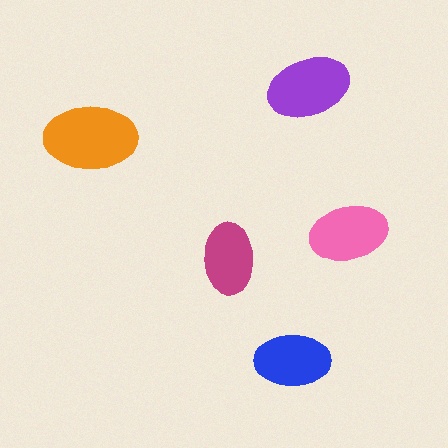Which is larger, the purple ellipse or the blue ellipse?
The purple one.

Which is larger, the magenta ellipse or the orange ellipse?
The orange one.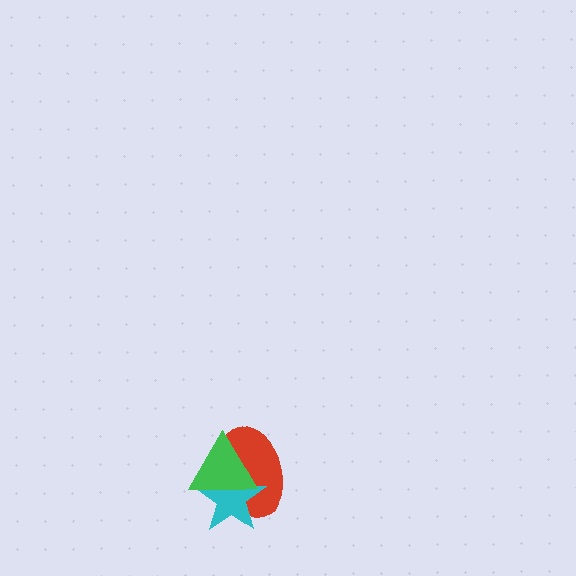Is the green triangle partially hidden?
No, no other shape covers it.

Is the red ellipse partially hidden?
Yes, it is partially covered by another shape.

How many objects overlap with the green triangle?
2 objects overlap with the green triangle.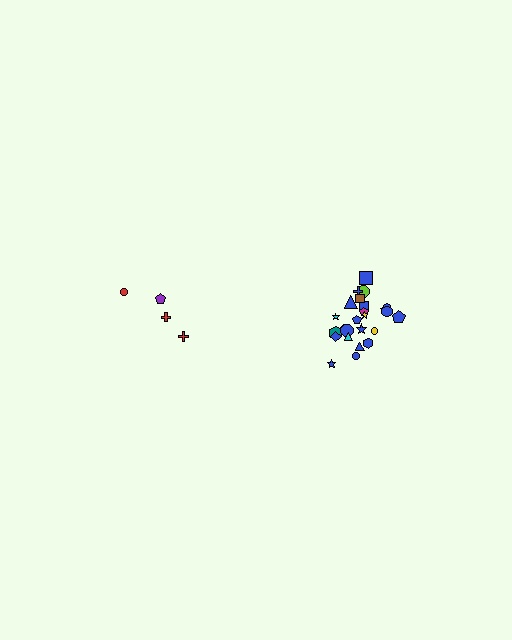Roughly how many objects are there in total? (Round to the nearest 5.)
Roughly 30 objects in total.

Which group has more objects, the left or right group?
The right group.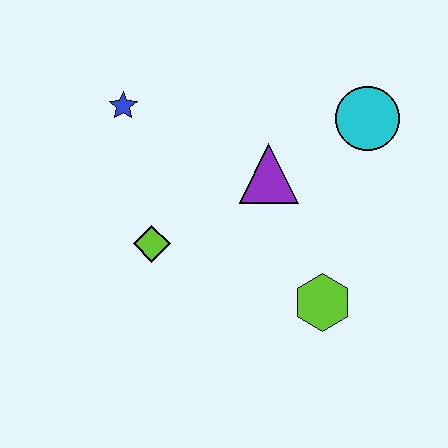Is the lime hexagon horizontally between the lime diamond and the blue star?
No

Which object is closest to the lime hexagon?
The purple triangle is closest to the lime hexagon.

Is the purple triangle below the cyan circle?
Yes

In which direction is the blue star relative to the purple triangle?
The blue star is to the left of the purple triangle.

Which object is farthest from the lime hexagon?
The blue star is farthest from the lime hexagon.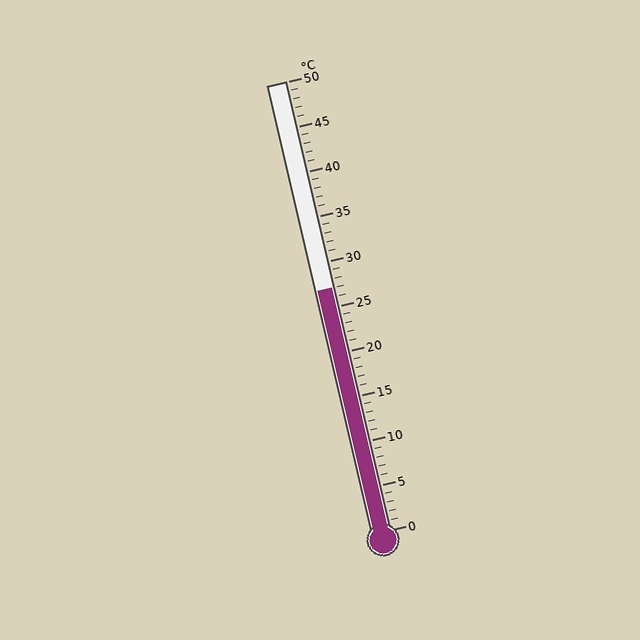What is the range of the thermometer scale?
The thermometer scale ranges from 0°C to 50°C.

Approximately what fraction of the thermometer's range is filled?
The thermometer is filled to approximately 55% of its range.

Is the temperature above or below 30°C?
The temperature is below 30°C.